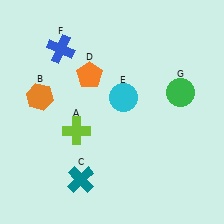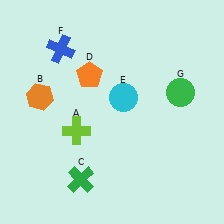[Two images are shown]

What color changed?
The cross (C) changed from teal in Image 1 to green in Image 2.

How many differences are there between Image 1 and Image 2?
There is 1 difference between the two images.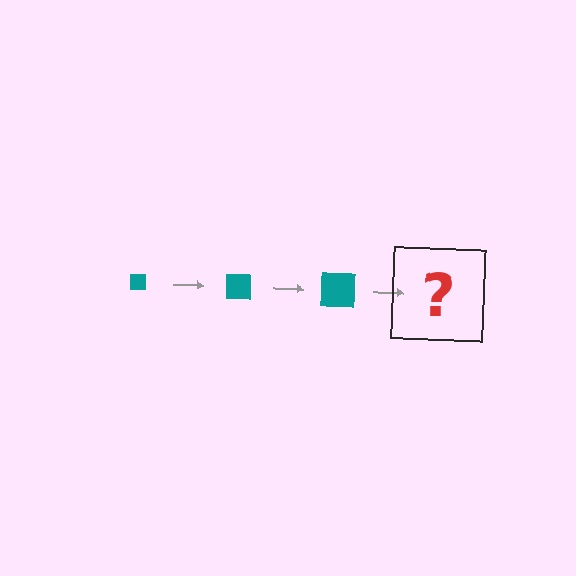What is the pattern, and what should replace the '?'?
The pattern is that the square gets progressively larger each step. The '?' should be a teal square, larger than the previous one.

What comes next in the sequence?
The next element should be a teal square, larger than the previous one.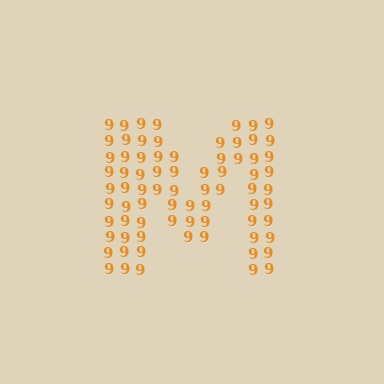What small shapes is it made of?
It is made of small digit 9's.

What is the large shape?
The large shape is the letter M.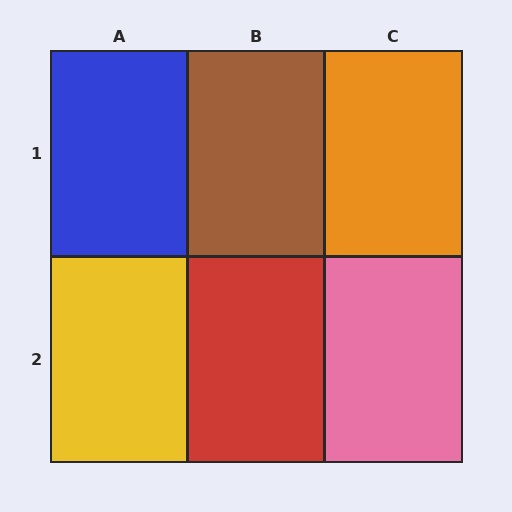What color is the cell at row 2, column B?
Red.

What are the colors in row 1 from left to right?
Blue, brown, orange.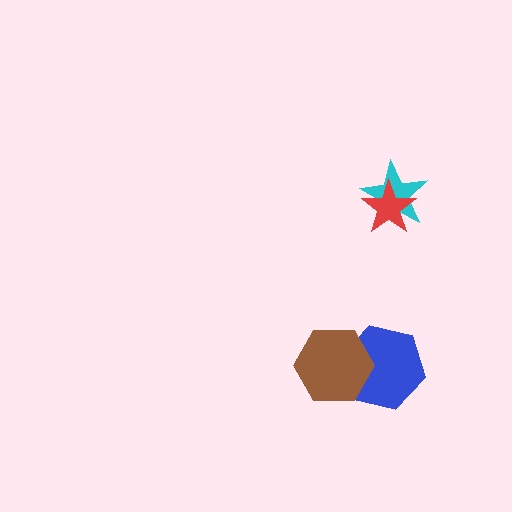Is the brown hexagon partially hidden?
No, no other shape covers it.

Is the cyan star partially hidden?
Yes, it is partially covered by another shape.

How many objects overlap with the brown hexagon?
1 object overlaps with the brown hexagon.